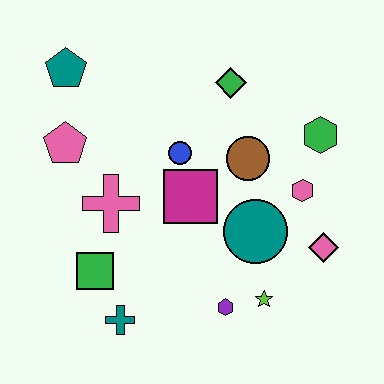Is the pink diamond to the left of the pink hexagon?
No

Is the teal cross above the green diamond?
No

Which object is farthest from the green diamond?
The teal cross is farthest from the green diamond.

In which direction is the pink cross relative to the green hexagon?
The pink cross is to the left of the green hexagon.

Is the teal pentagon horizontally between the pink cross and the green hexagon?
No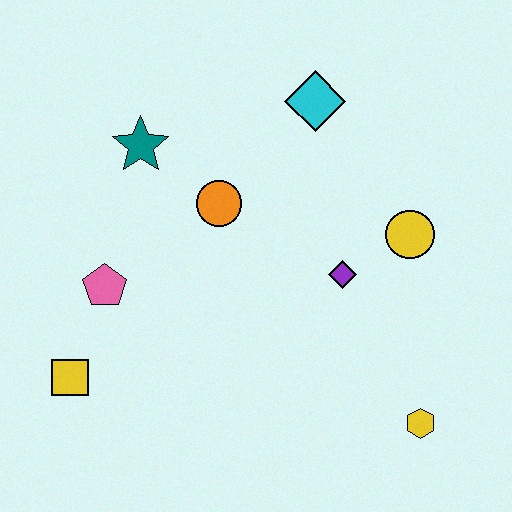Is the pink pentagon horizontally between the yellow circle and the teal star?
No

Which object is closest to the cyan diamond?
The orange circle is closest to the cyan diamond.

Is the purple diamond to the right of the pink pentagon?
Yes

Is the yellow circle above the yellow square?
Yes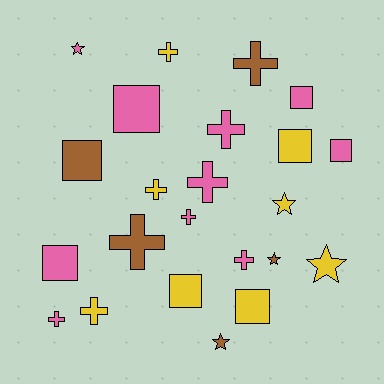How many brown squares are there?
There is 1 brown square.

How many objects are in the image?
There are 23 objects.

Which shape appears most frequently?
Cross, with 10 objects.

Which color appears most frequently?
Pink, with 10 objects.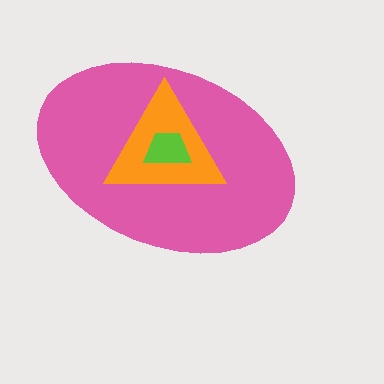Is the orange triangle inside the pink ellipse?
Yes.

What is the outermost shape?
The pink ellipse.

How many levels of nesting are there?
3.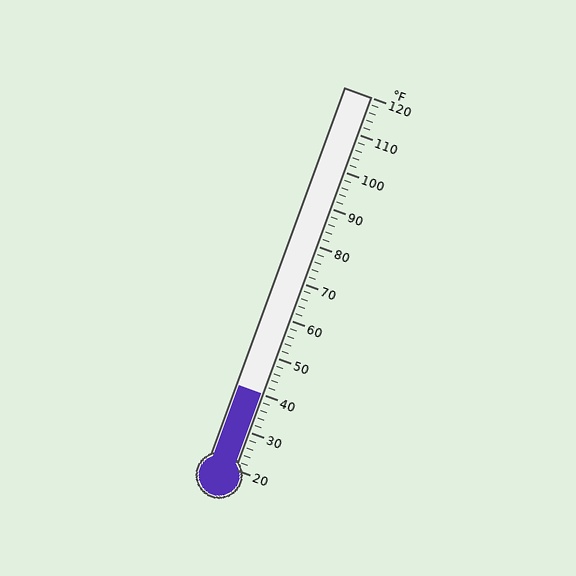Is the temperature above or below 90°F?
The temperature is below 90°F.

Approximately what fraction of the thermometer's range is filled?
The thermometer is filled to approximately 20% of its range.